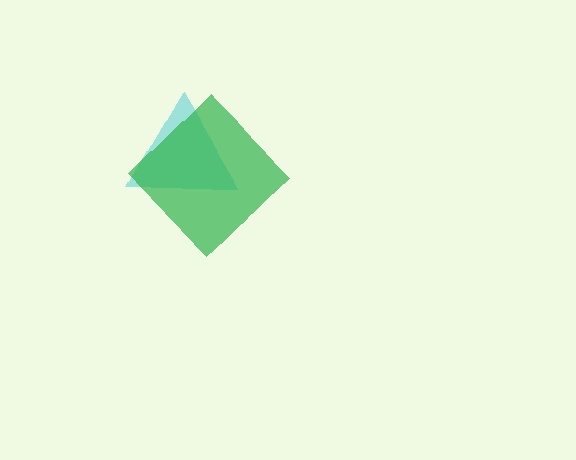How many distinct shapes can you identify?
There are 2 distinct shapes: a cyan triangle, a green diamond.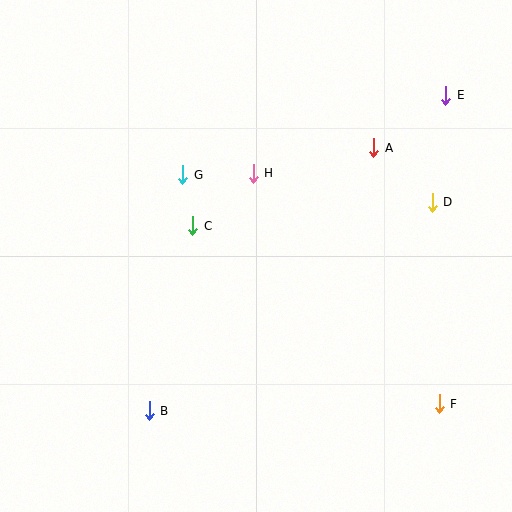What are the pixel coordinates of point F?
Point F is at (439, 404).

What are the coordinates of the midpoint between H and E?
The midpoint between H and E is at (349, 134).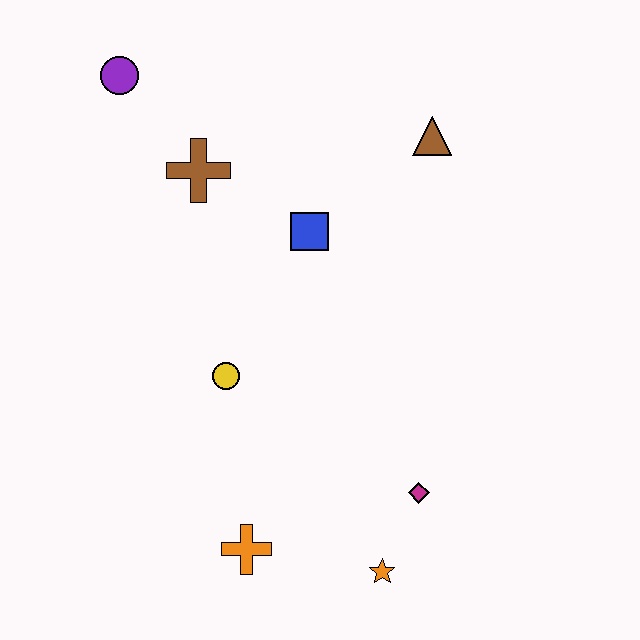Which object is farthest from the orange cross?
The purple circle is farthest from the orange cross.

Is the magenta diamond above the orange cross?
Yes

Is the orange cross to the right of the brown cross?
Yes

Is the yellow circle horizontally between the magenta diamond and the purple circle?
Yes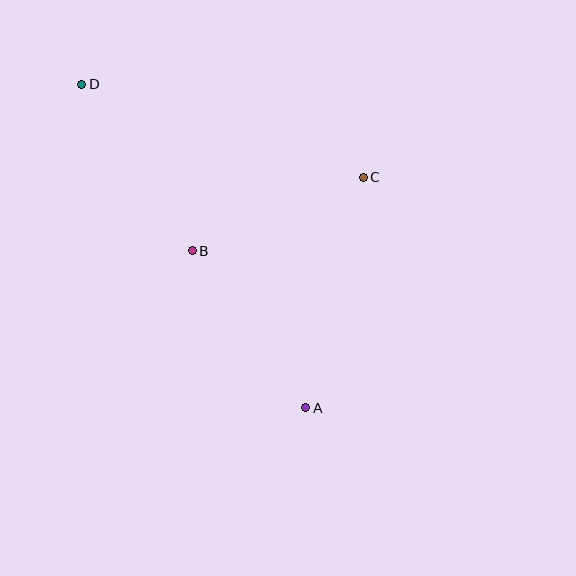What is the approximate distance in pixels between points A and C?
The distance between A and C is approximately 237 pixels.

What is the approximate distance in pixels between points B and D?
The distance between B and D is approximately 200 pixels.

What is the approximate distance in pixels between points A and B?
The distance between A and B is approximately 194 pixels.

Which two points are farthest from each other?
Points A and D are farthest from each other.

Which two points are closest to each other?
Points B and C are closest to each other.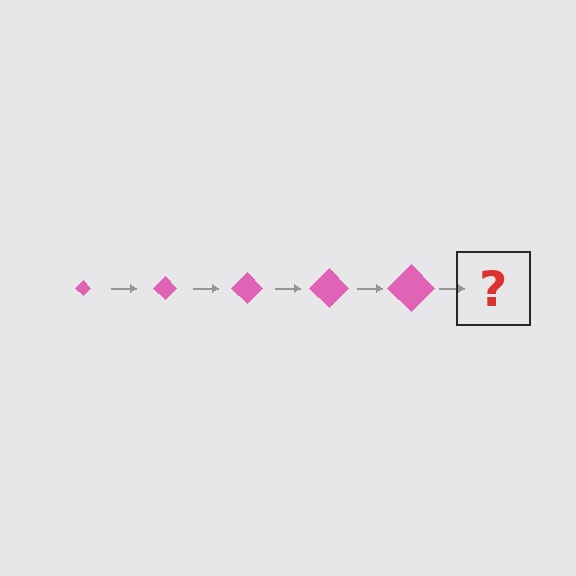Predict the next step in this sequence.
The next step is a pink diamond, larger than the previous one.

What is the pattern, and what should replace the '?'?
The pattern is that the diamond gets progressively larger each step. The '?' should be a pink diamond, larger than the previous one.